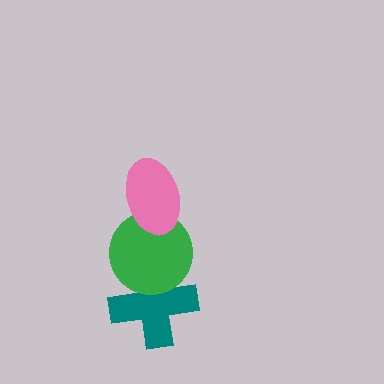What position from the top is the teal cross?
The teal cross is 3rd from the top.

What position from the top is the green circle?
The green circle is 2nd from the top.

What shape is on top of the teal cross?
The green circle is on top of the teal cross.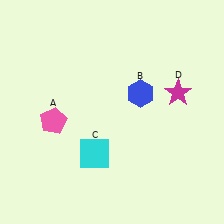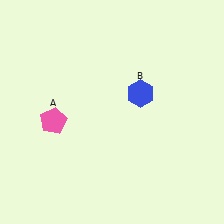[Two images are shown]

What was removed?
The cyan square (C), the magenta star (D) were removed in Image 2.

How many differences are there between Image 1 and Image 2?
There are 2 differences between the two images.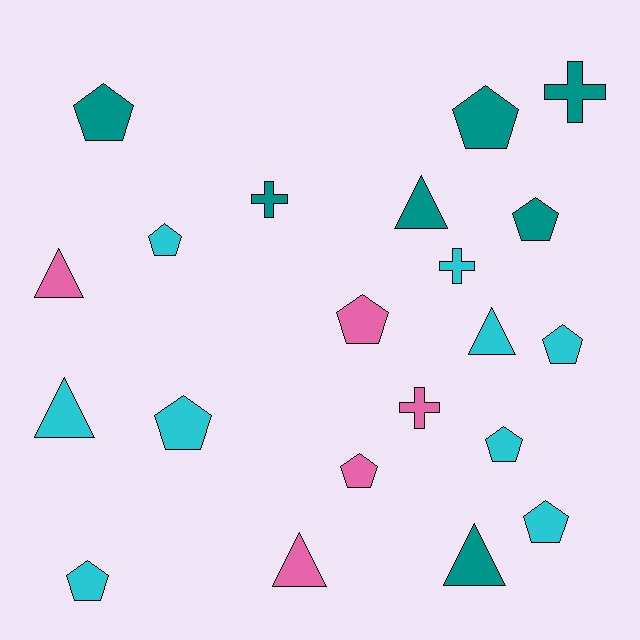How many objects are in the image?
There are 21 objects.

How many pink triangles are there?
There are 2 pink triangles.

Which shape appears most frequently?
Pentagon, with 11 objects.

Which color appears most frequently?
Cyan, with 9 objects.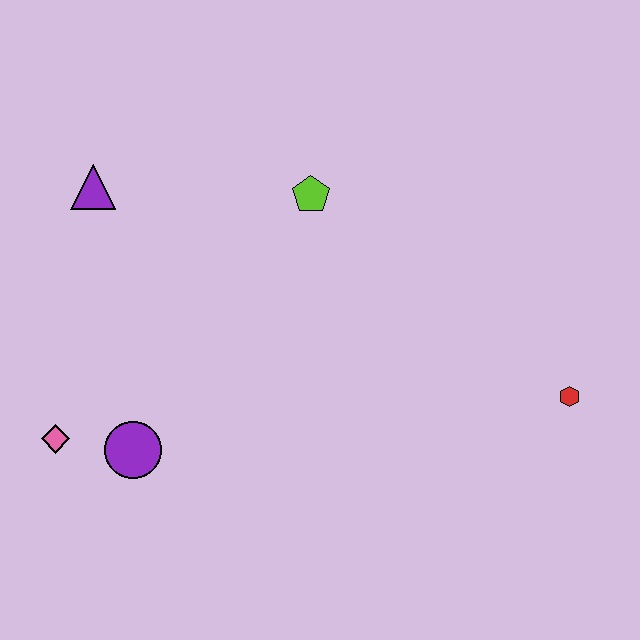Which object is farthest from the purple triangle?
The red hexagon is farthest from the purple triangle.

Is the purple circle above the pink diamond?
No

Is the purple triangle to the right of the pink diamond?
Yes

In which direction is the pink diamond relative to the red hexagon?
The pink diamond is to the left of the red hexagon.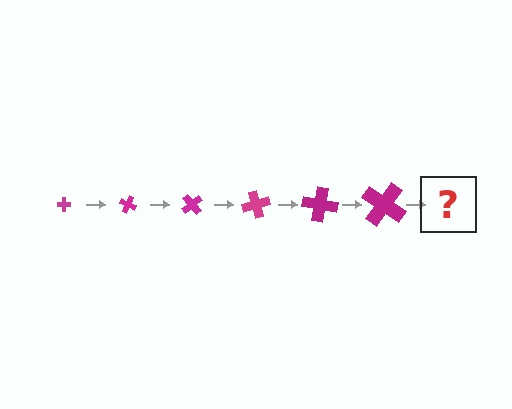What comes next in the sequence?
The next element should be a cross, larger than the previous one and rotated 150 degrees from the start.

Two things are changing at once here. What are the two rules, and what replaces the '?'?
The two rules are that the cross grows larger each step and it rotates 25 degrees each step. The '?' should be a cross, larger than the previous one and rotated 150 degrees from the start.